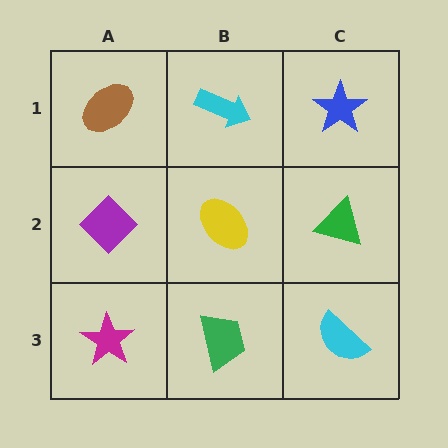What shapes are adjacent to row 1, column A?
A purple diamond (row 2, column A), a cyan arrow (row 1, column B).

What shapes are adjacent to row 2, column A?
A brown ellipse (row 1, column A), a magenta star (row 3, column A), a yellow ellipse (row 2, column B).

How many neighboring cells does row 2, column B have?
4.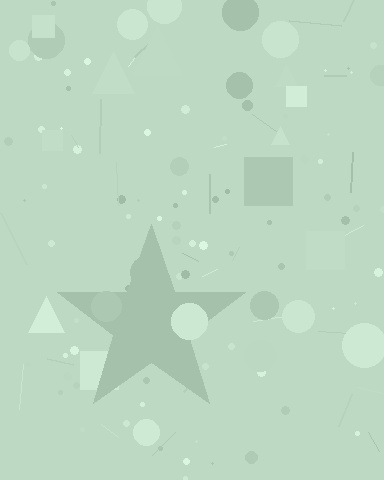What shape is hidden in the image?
A star is hidden in the image.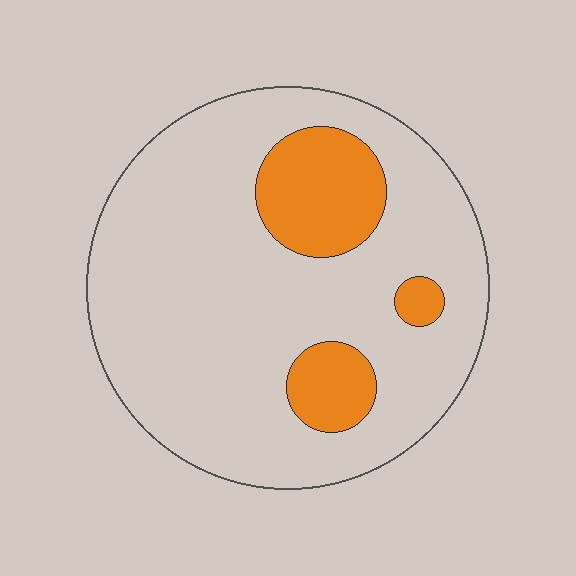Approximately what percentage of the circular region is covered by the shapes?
Approximately 15%.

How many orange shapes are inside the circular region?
3.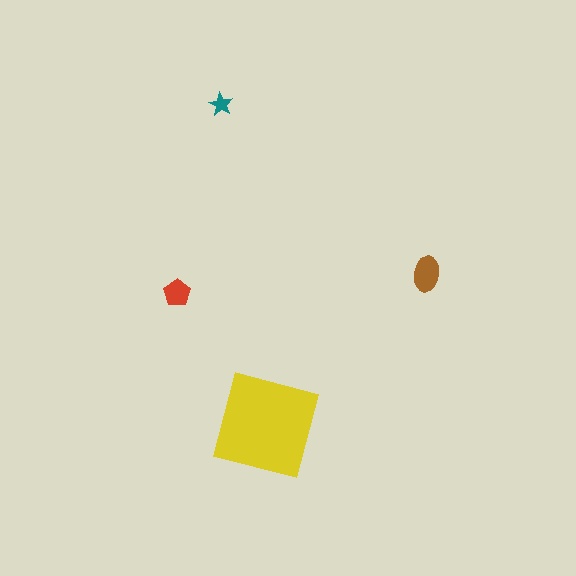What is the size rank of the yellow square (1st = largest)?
1st.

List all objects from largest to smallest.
The yellow square, the brown ellipse, the red pentagon, the teal star.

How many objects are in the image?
There are 4 objects in the image.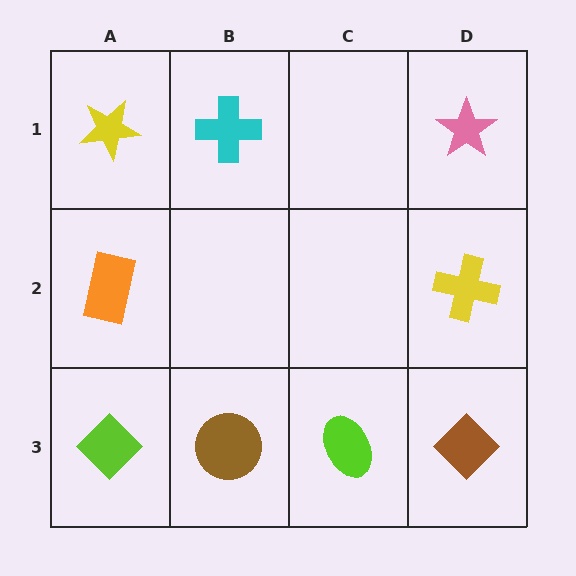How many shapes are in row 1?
3 shapes.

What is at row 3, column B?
A brown circle.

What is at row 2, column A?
An orange rectangle.